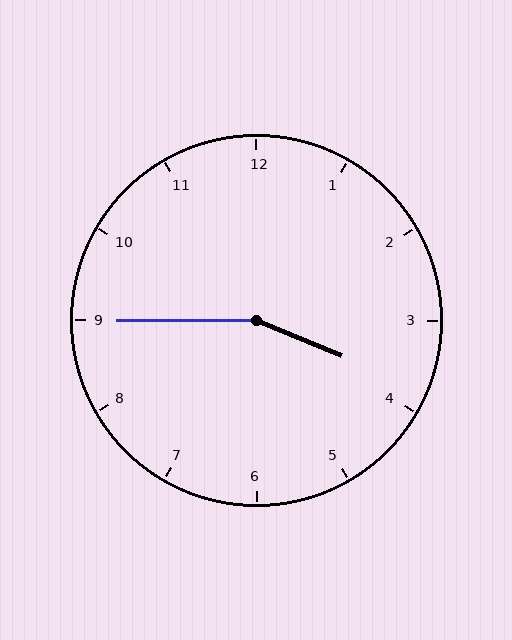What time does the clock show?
3:45.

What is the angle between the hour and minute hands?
Approximately 158 degrees.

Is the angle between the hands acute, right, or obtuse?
It is obtuse.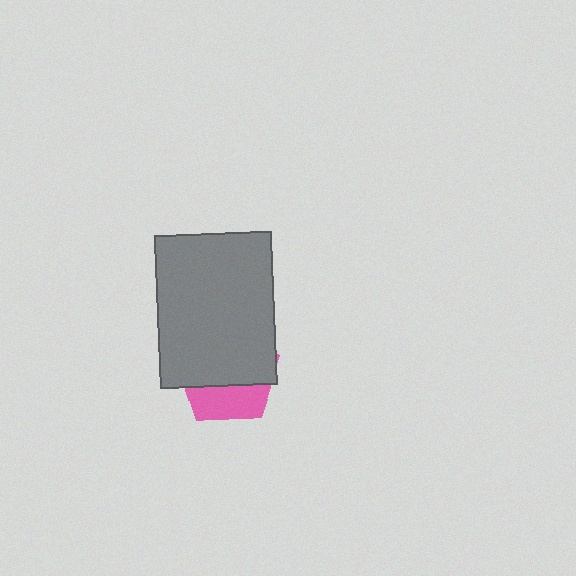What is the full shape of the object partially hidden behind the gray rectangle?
The partially hidden object is a pink pentagon.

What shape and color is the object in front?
The object in front is a gray rectangle.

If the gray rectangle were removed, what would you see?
You would see the complete pink pentagon.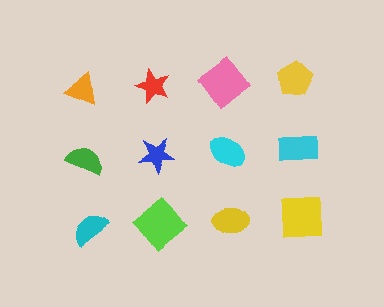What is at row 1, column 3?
A pink diamond.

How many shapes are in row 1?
4 shapes.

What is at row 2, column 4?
A cyan rectangle.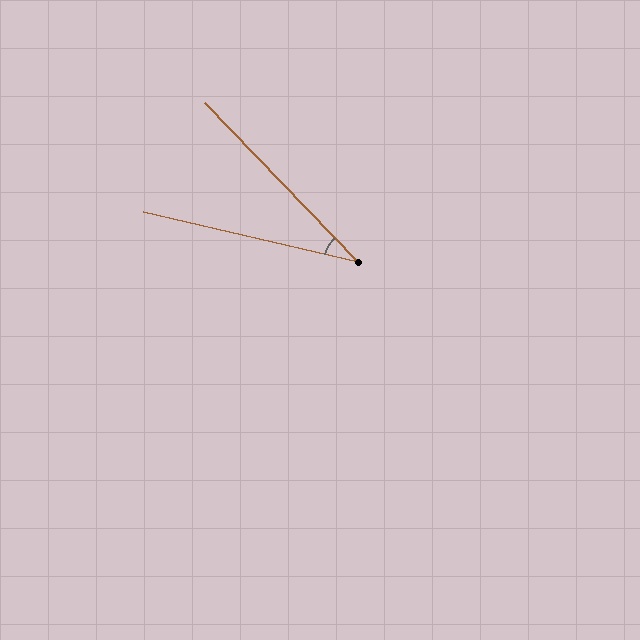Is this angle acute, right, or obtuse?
It is acute.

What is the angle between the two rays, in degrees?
Approximately 33 degrees.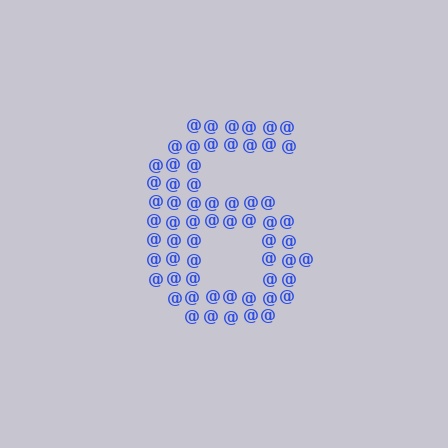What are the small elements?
The small elements are at signs.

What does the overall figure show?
The overall figure shows the digit 6.